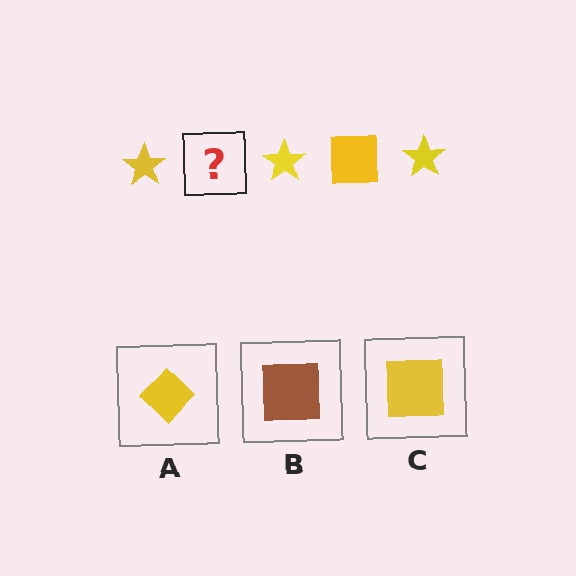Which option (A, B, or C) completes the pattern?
C.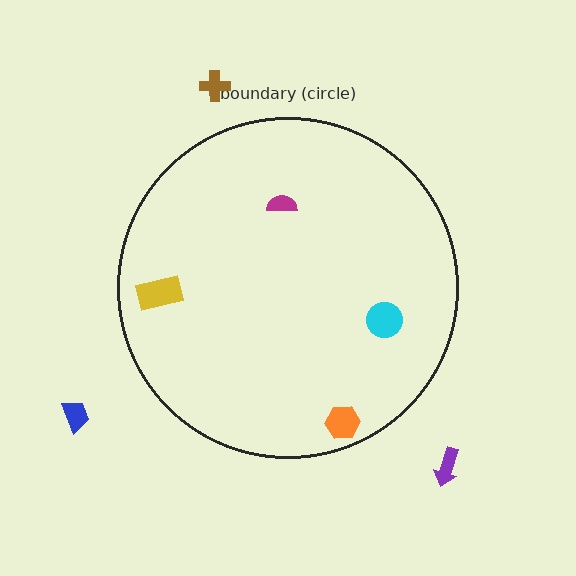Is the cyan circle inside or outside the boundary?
Inside.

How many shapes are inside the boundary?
4 inside, 3 outside.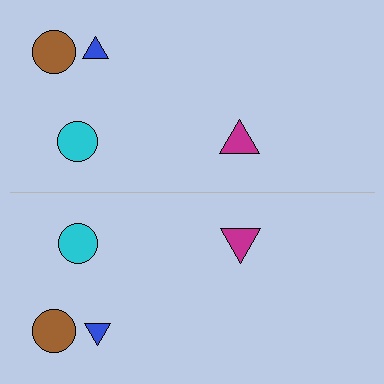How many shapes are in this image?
There are 8 shapes in this image.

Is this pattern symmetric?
Yes, this pattern has bilateral (reflection) symmetry.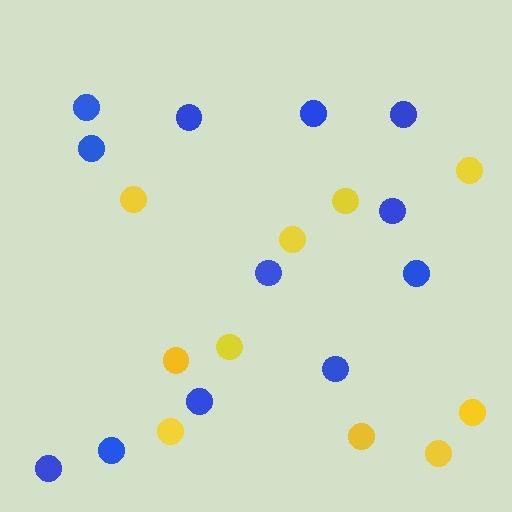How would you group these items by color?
There are 2 groups: one group of blue circles (12) and one group of yellow circles (10).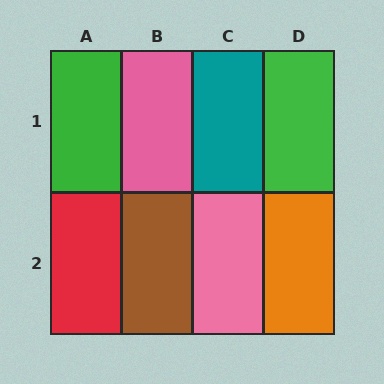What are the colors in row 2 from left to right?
Red, brown, pink, orange.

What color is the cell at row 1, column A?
Green.